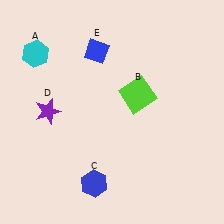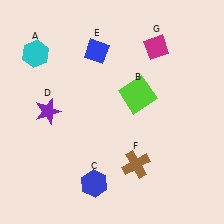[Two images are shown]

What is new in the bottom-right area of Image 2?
A brown cross (F) was added in the bottom-right area of Image 2.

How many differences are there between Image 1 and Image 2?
There are 2 differences between the two images.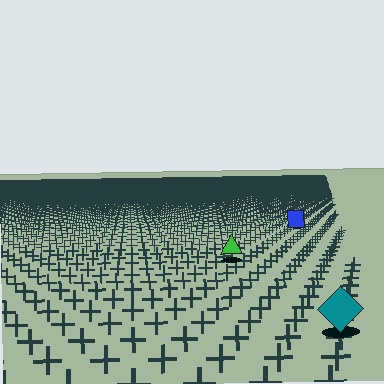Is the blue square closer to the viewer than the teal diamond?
No. The teal diamond is closer — you can tell from the texture gradient: the ground texture is coarser near it.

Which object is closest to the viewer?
The teal diamond is closest. The texture marks near it are larger and more spread out.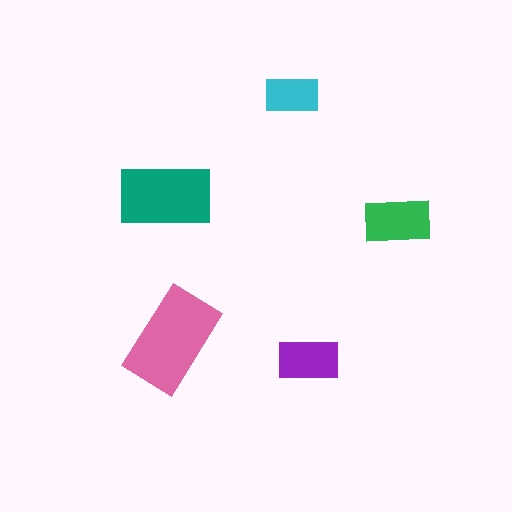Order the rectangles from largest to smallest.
the pink one, the teal one, the green one, the purple one, the cyan one.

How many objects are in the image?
There are 5 objects in the image.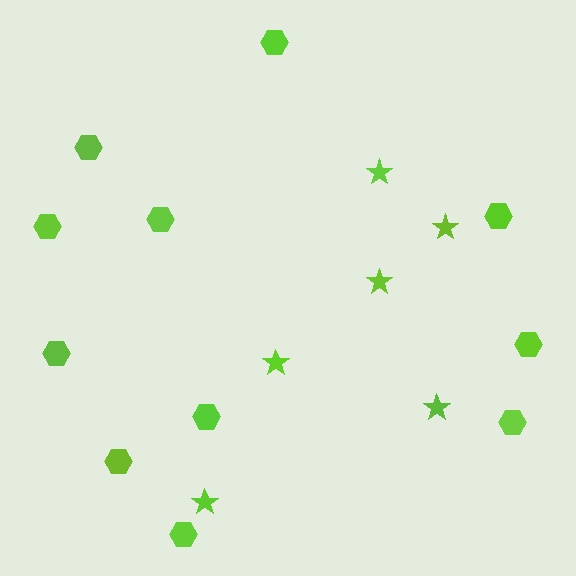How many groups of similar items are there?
There are 2 groups: one group of stars (6) and one group of hexagons (11).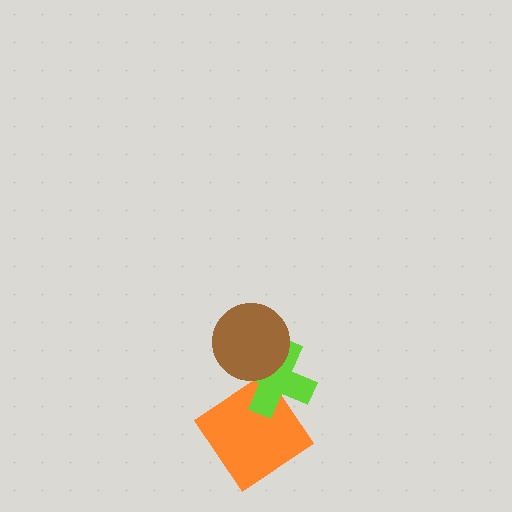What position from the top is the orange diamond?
The orange diamond is 3rd from the top.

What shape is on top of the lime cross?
The brown circle is on top of the lime cross.